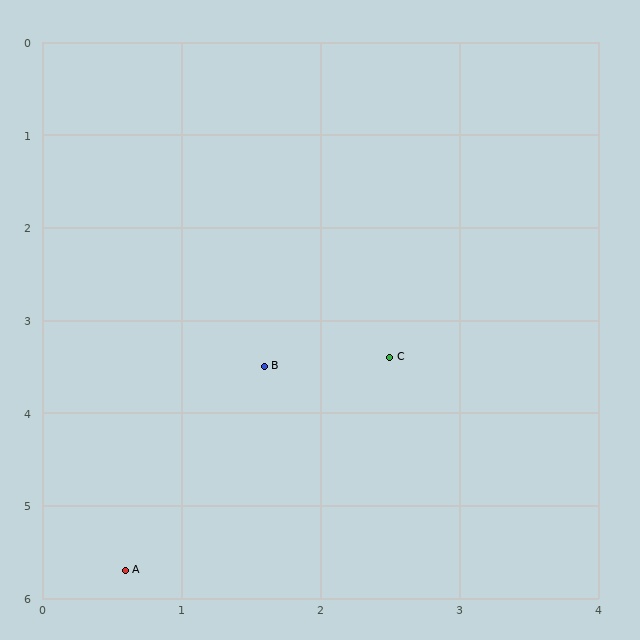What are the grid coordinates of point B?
Point B is at approximately (1.6, 3.5).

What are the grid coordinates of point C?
Point C is at approximately (2.5, 3.4).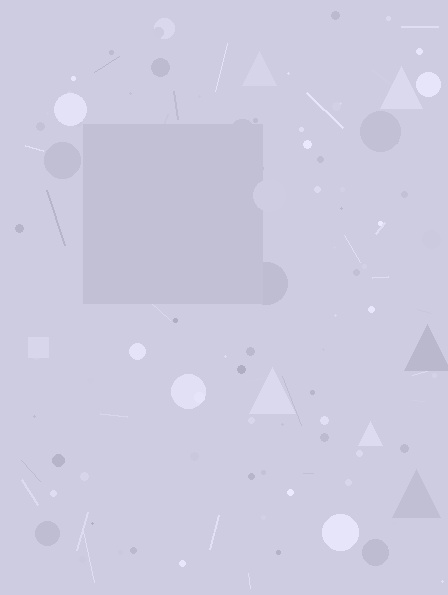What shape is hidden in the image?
A square is hidden in the image.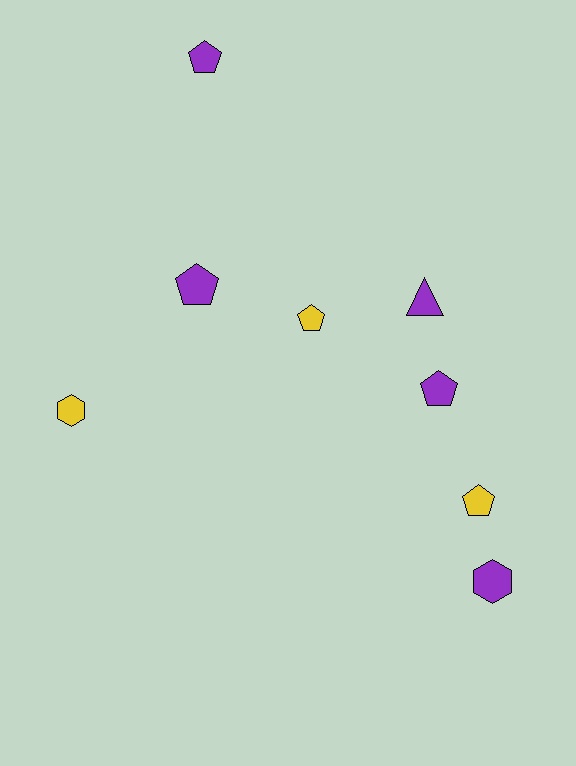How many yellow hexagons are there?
There is 1 yellow hexagon.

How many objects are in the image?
There are 8 objects.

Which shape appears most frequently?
Pentagon, with 5 objects.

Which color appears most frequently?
Purple, with 5 objects.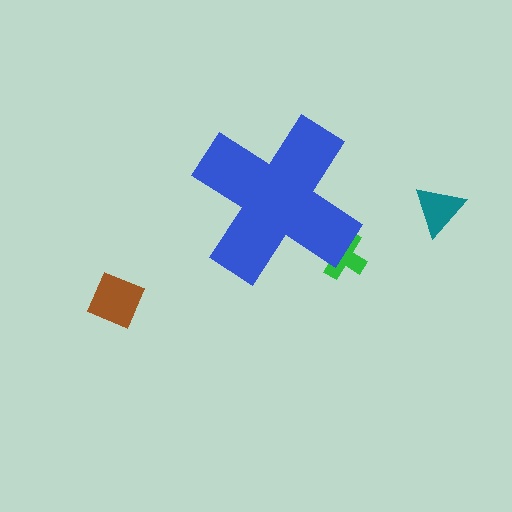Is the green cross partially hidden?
Yes, the green cross is partially hidden behind the blue cross.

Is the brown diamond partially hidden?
No, the brown diamond is fully visible.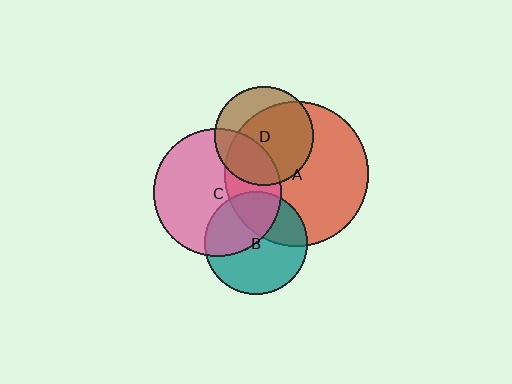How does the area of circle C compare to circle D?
Approximately 1.7 times.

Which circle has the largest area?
Circle A (red).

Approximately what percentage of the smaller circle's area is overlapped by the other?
Approximately 30%.